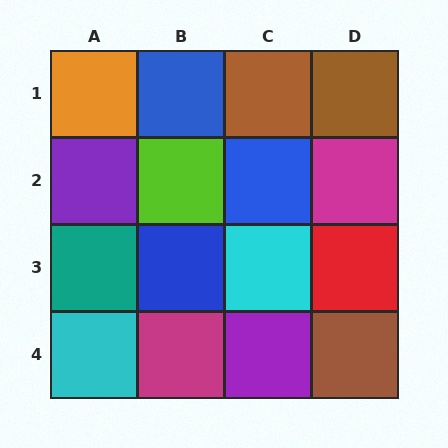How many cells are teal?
1 cell is teal.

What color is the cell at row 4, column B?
Magenta.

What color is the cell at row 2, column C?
Blue.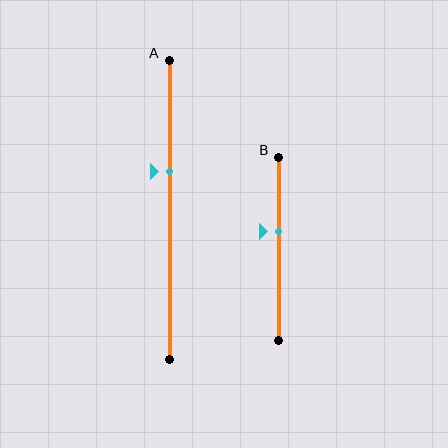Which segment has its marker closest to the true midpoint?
Segment B has its marker closest to the true midpoint.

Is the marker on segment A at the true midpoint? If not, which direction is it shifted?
No, the marker on segment A is shifted upward by about 13% of the segment length.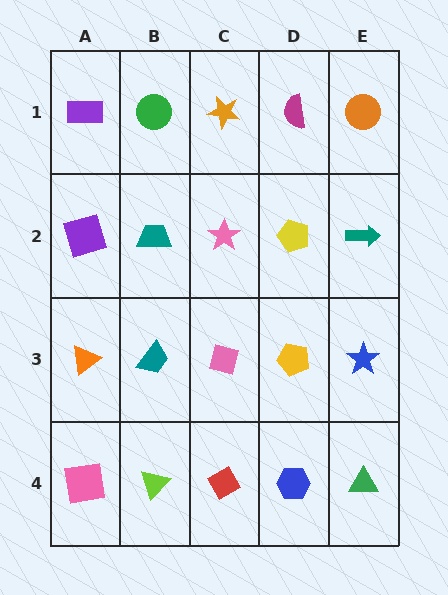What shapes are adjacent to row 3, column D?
A yellow pentagon (row 2, column D), a blue hexagon (row 4, column D), a pink square (row 3, column C), a blue star (row 3, column E).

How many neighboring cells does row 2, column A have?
3.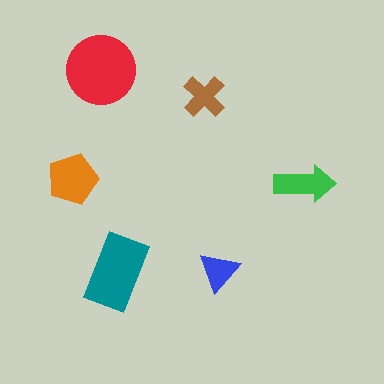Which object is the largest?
The red circle.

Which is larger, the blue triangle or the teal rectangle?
The teal rectangle.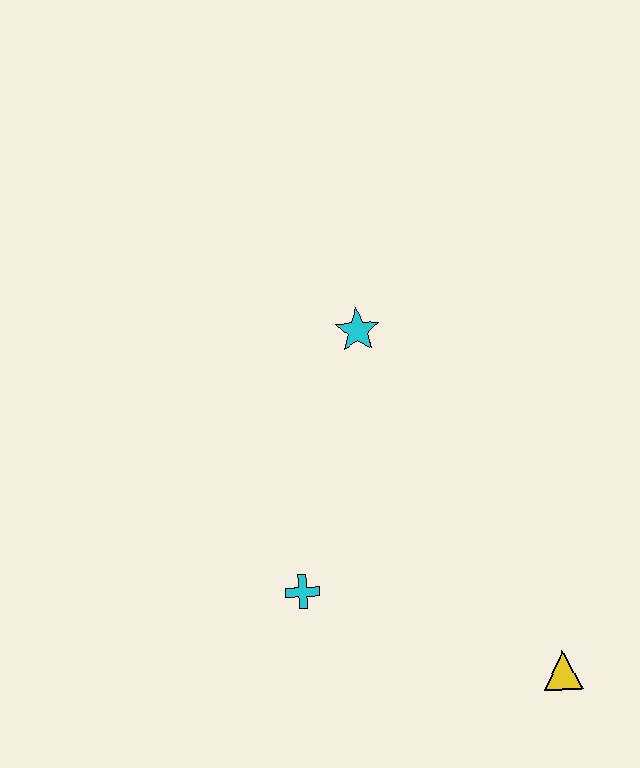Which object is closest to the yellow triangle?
The cyan cross is closest to the yellow triangle.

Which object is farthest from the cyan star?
The yellow triangle is farthest from the cyan star.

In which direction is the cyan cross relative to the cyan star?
The cyan cross is below the cyan star.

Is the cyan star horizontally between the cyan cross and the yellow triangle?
Yes